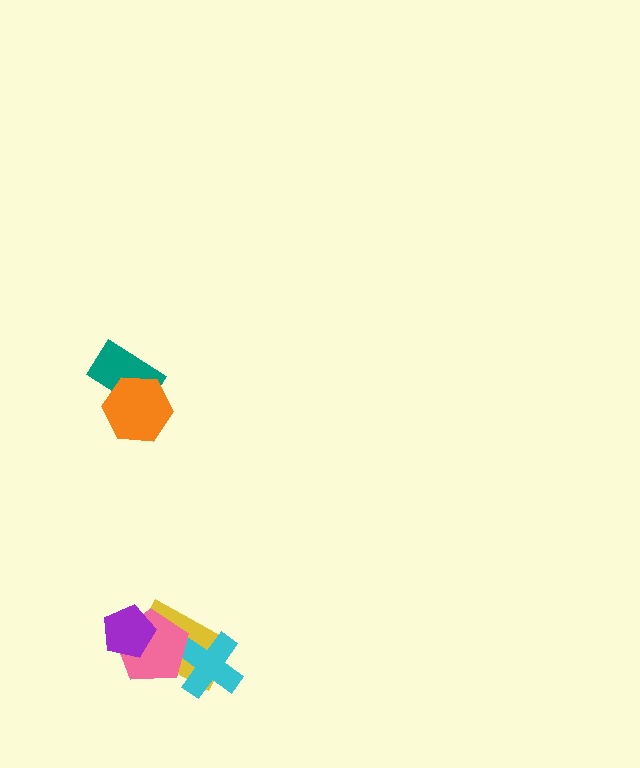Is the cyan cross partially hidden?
Yes, it is partially covered by another shape.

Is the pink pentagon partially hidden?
Yes, it is partially covered by another shape.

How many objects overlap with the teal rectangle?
1 object overlaps with the teal rectangle.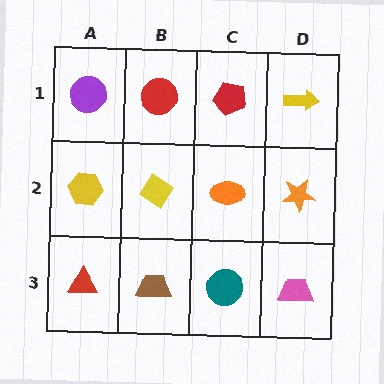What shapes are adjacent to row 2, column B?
A red circle (row 1, column B), a brown trapezoid (row 3, column B), a yellow hexagon (row 2, column A), an orange ellipse (row 2, column C).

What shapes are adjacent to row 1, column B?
A yellow diamond (row 2, column B), a purple circle (row 1, column A), a red pentagon (row 1, column C).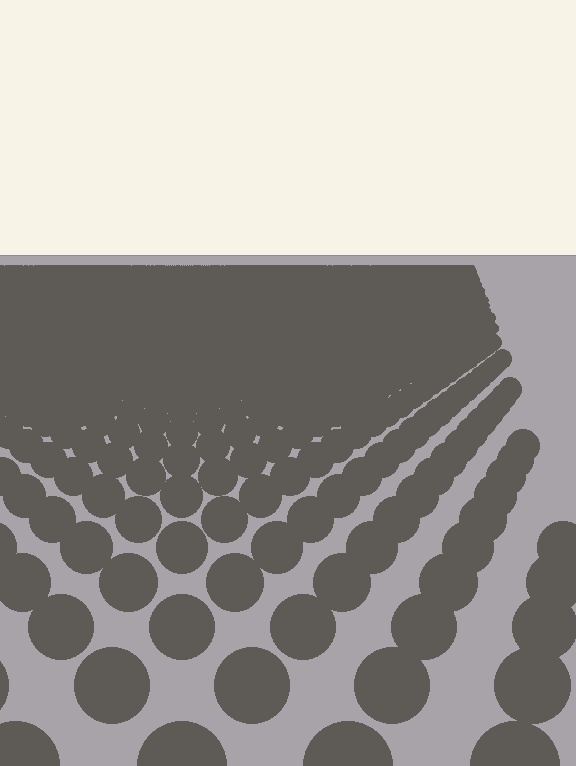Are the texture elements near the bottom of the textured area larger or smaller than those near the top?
Larger. Near the bottom, elements are closer to the viewer and appear at a bigger on-screen size.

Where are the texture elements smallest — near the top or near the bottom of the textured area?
Near the top.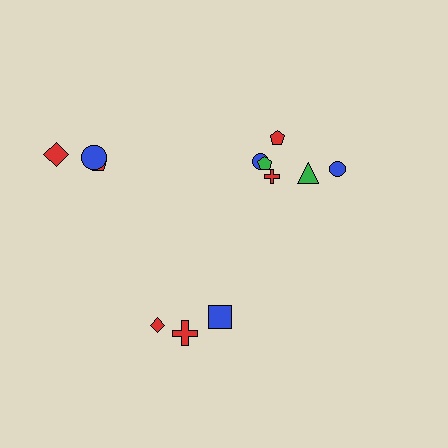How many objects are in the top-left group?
There are 3 objects.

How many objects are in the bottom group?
There are 3 objects.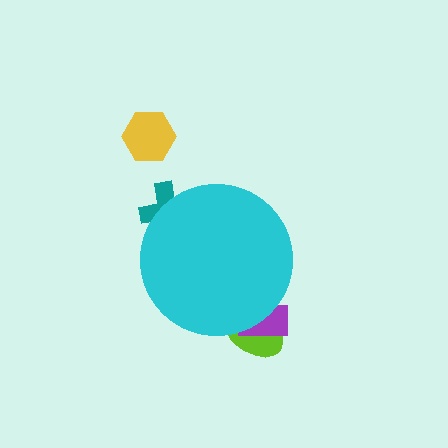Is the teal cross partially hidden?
Yes, the teal cross is partially hidden behind the cyan circle.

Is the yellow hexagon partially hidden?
No, the yellow hexagon is fully visible.